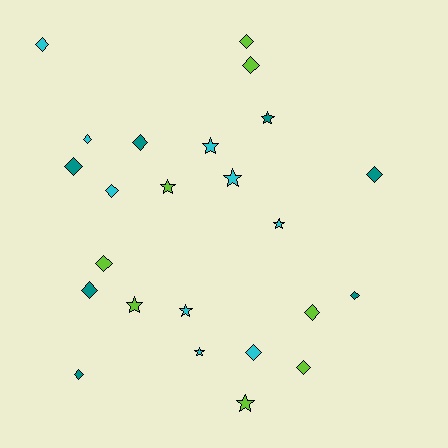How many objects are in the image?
There are 24 objects.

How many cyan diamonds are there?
There are 4 cyan diamonds.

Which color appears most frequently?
Cyan, with 9 objects.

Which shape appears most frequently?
Diamond, with 15 objects.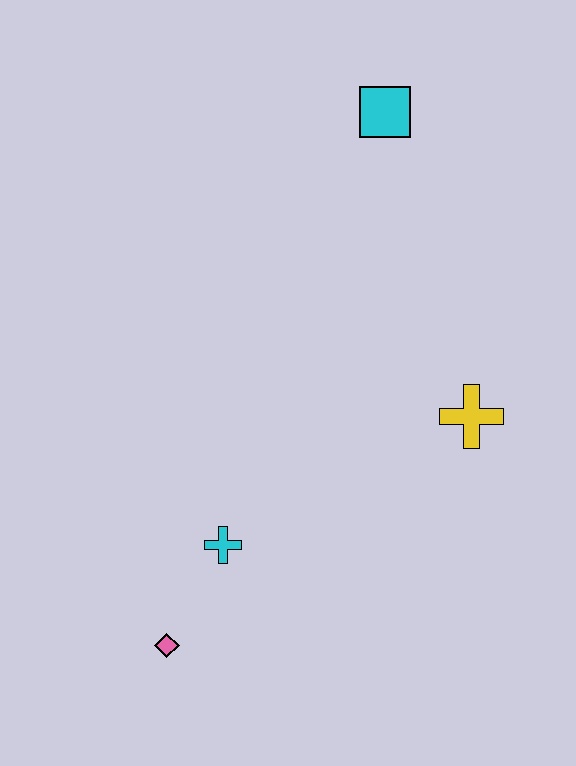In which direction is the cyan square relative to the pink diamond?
The cyan square is above the pink diamond.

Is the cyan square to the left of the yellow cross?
Yes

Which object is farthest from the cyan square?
The pink diamond is farthest from the cyan square.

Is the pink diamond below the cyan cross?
Yes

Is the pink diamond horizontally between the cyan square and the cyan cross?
No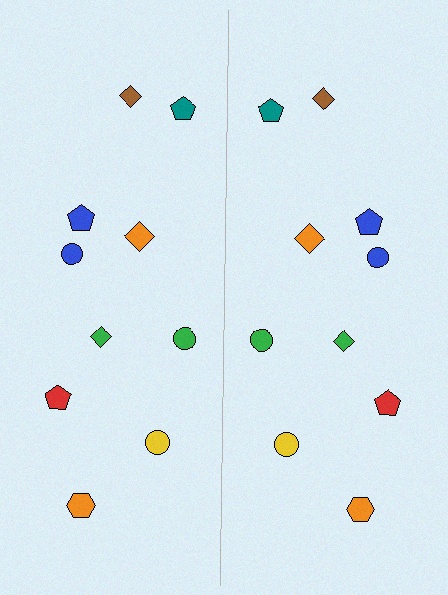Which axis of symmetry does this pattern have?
The pattern has a vertical axis of symmetry running through the center of the image.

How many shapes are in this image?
There are 20 shapes in this image.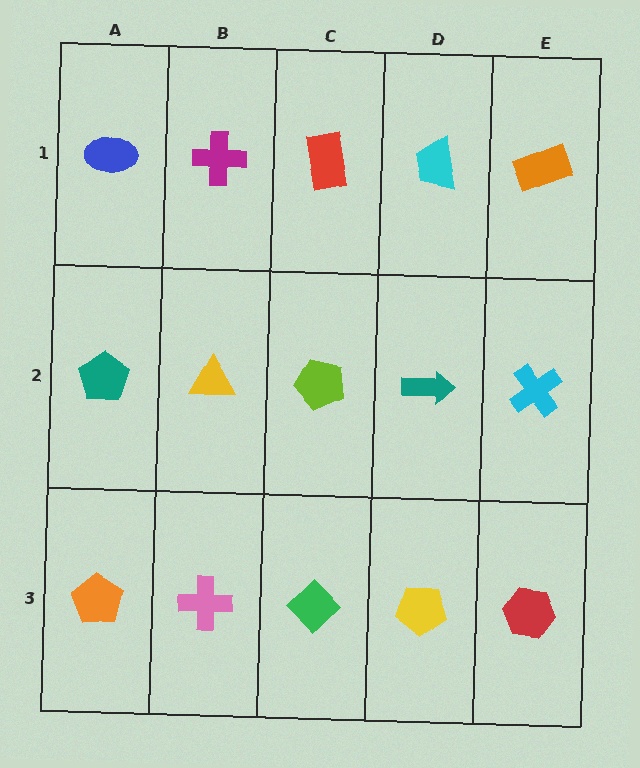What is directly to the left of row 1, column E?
A cyan trapezoid.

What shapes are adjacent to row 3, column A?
A teal pentagon (row 2, column A), a pink cross (row 3, column B).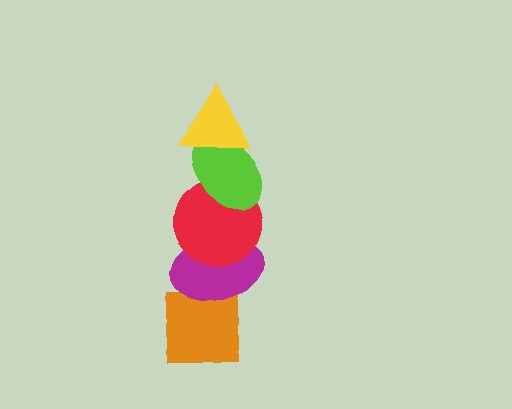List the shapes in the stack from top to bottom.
From top to bottom: the yellow triangle, the lime ellipse, the red circle, the magenta ellipse, the orange square.